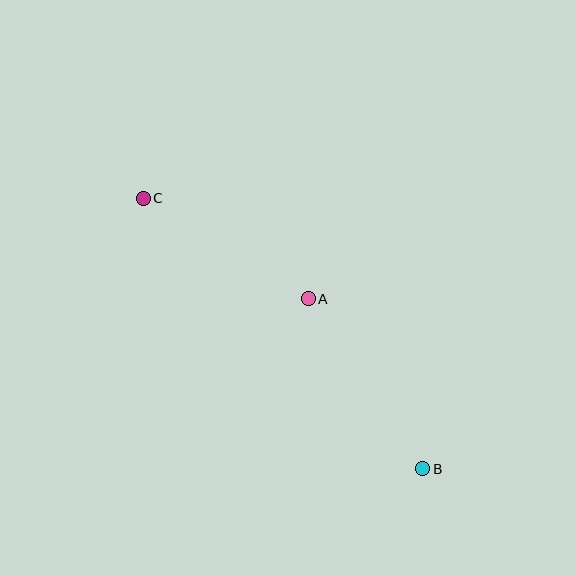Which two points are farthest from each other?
Points B and C are farthest from each other.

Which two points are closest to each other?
Points A and C are closest to each other.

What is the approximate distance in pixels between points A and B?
The distance between A and B is approximately 205 pixels.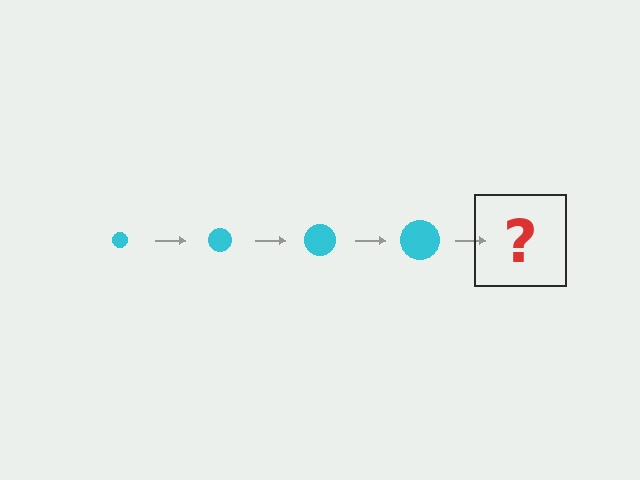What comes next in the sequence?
The next element should be a cyan circle, larger than the previous one.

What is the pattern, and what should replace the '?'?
The pattern is that the circle gets progressively larger each step. The '?' should be a cyan circle, larger than the previous one.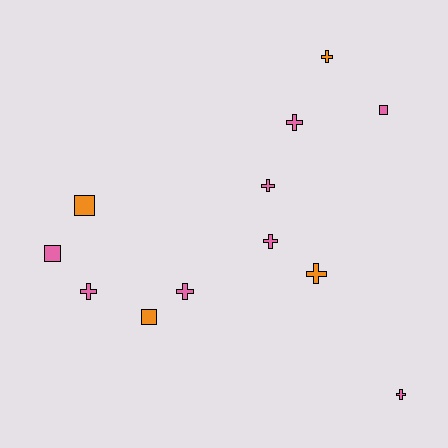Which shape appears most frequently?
Cross, with 8 objects.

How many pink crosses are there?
There are 6 pink crosses.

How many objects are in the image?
There are 12 objects.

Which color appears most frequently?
Pink, with 8 objects.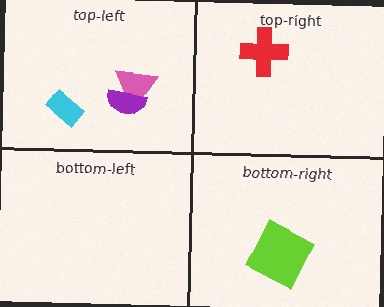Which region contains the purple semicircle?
The top-left region.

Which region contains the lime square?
The bottom-right region.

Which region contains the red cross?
The top-right region.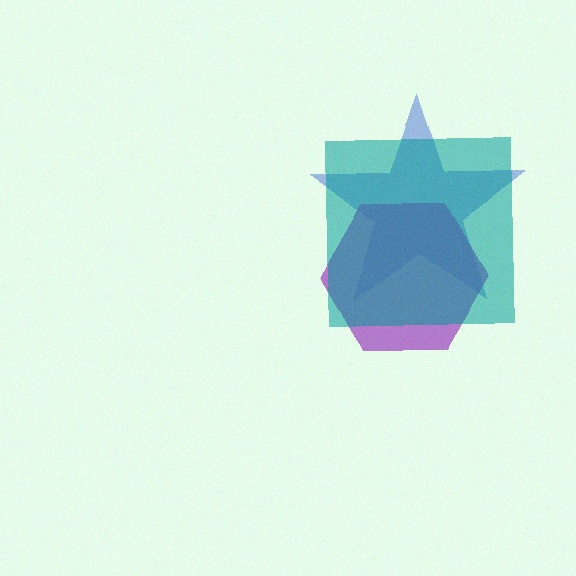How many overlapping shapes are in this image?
There are 3 overlapping shapes in the image.